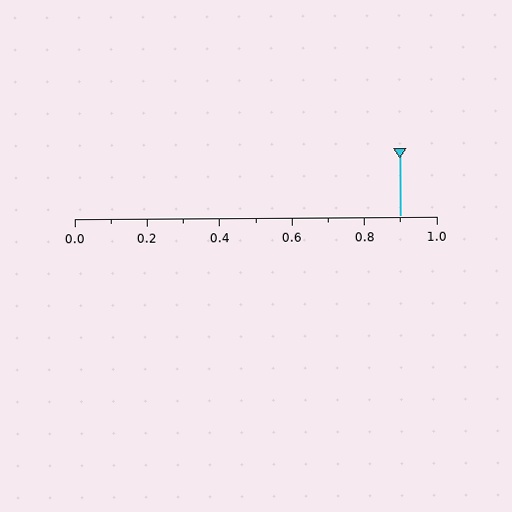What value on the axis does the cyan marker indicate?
The marker indicates approximately 0.9.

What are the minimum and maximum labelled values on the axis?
The axis runs from 0.0 to 1.0.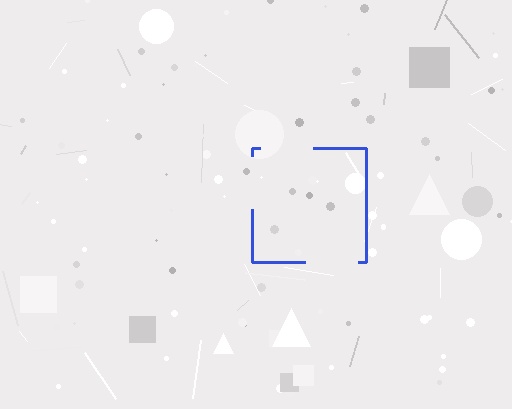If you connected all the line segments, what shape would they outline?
They would outline a square.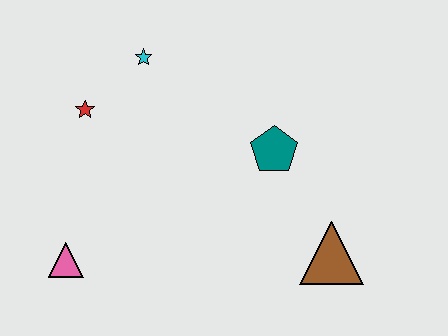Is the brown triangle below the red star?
Yes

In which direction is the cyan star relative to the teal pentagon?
The cyan star is to the left of the teal pentagon.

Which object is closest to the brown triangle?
The teal pentagon is closest to the brown triangle.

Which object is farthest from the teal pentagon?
The pink triangle is farthest from the teal pentagon.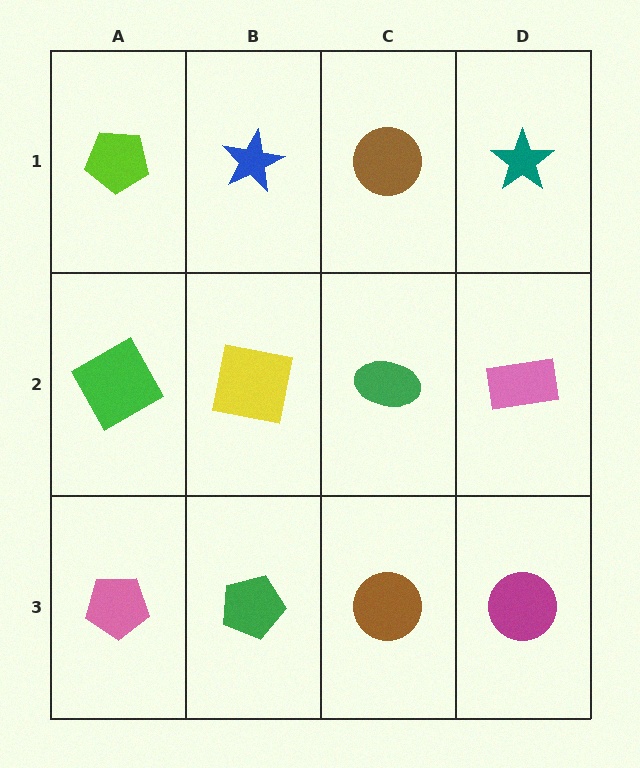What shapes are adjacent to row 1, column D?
A pink rectangle (row 2, column D), a brown circle (row 1, column C).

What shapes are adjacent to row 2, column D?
A teal star (row 1, column D), a magenta circle (row 3, column D), a green ellipse (row 2, column C).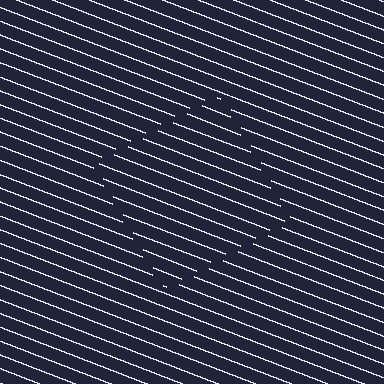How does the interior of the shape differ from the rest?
The interior of the shape contains the same grating, shifted by half a period — the contour is defined by the phase discontinuity where line-ends from the inner and outer gratings abut.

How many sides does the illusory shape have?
4 sides — the line-ends trace a square.